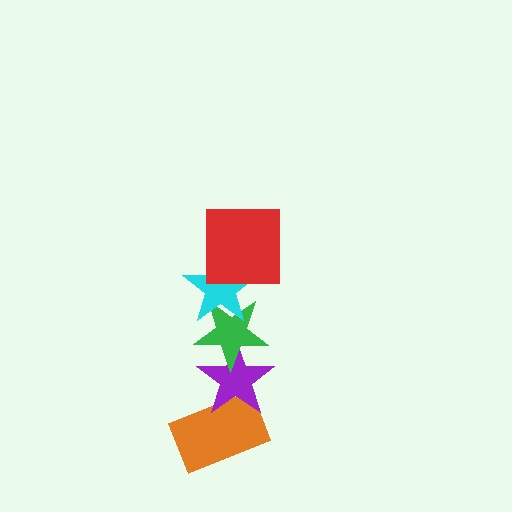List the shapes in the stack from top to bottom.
From top to bottom: the red square, the cyan star, the green star, the purple star, the orange rectangle.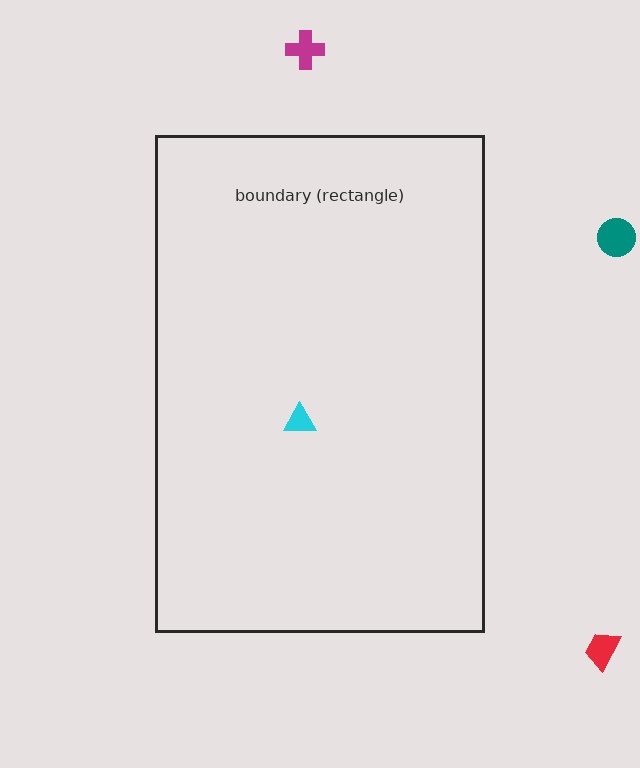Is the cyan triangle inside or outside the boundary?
Inside.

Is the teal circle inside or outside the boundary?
Outside.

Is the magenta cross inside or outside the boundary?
Outside.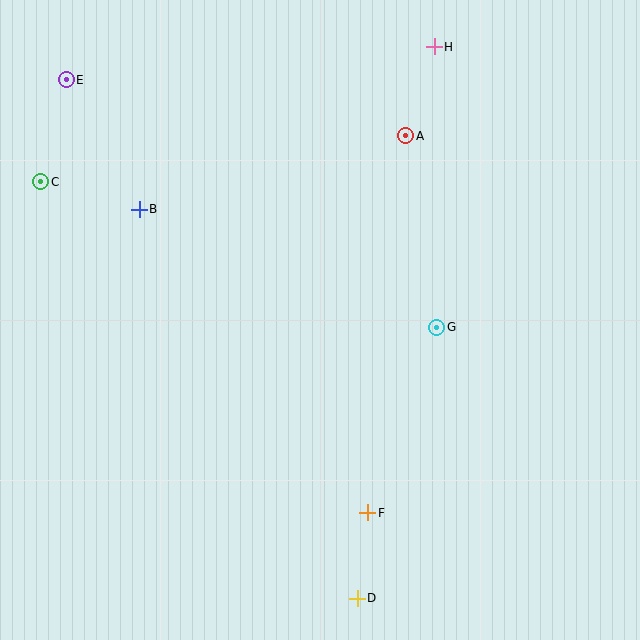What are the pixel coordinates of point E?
Point E is at (66, 80).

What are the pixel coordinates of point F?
Point F is at (368, 513).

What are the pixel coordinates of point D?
Point D is at (357, 598).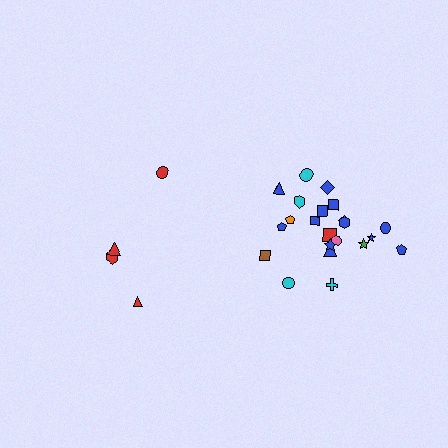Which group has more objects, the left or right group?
The right group.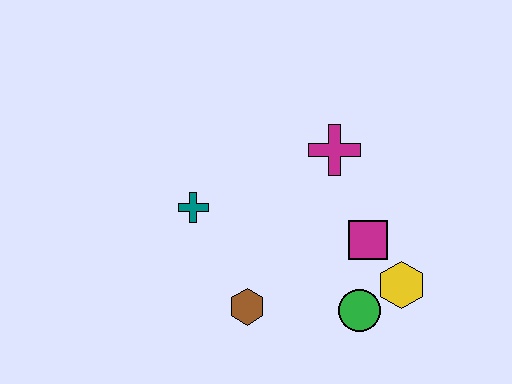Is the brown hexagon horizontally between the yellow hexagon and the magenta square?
No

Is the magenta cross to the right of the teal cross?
Yes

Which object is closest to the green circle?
The yellow hexagon is closest to the green circle.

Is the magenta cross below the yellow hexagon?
No